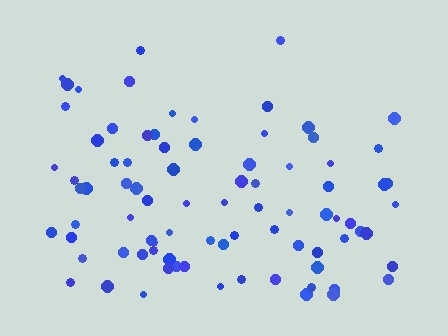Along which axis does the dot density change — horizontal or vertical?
Vertical.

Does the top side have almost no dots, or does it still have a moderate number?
Still a moderate number, just noticeably fewer than the bottom.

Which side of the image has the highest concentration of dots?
The bottom.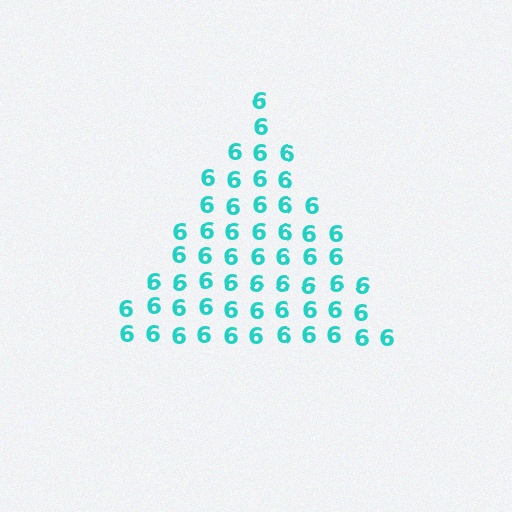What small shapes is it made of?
It is made of small digit 6's.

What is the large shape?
The large shape is a triangle.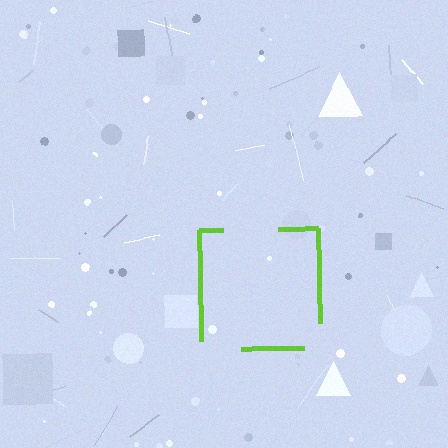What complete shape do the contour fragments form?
The contour fragments form a square.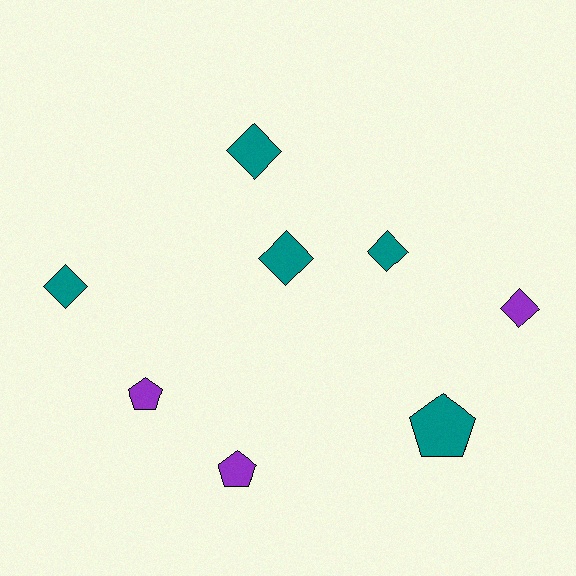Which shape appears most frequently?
Diamond, with 5 objects.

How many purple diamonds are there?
There is 1 purple diamond.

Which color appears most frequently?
Teal, with 5 objects.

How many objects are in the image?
There are 8 objects.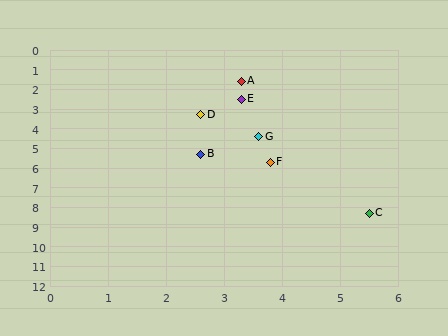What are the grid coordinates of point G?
Point G is at approximately (3.6, 4.4).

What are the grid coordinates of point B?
Point B is at approximately (2.6, 5.3).